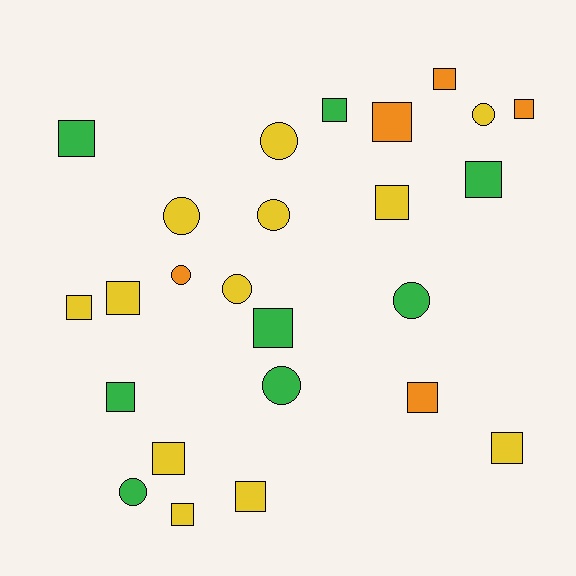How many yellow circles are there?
There are 5 yellow circles.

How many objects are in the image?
There are 25 objects.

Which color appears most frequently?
Yellow, with 12 objects.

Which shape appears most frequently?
Square, with 16 objects.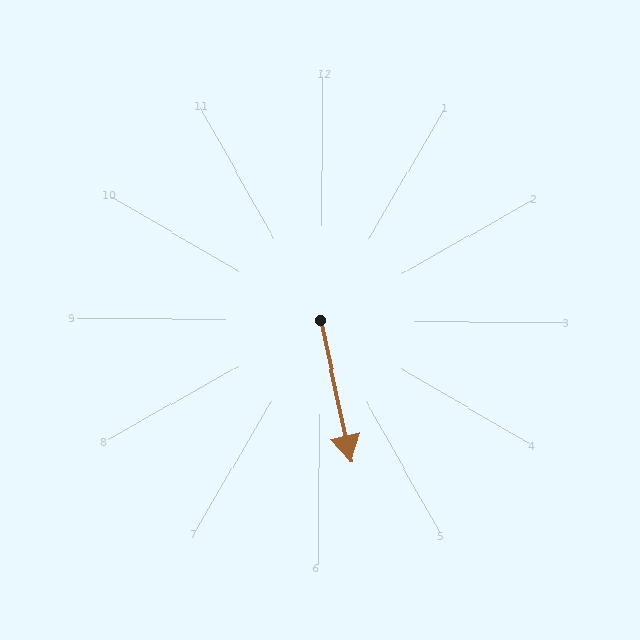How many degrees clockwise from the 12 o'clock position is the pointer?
Approximately 167 degrees.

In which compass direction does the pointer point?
South.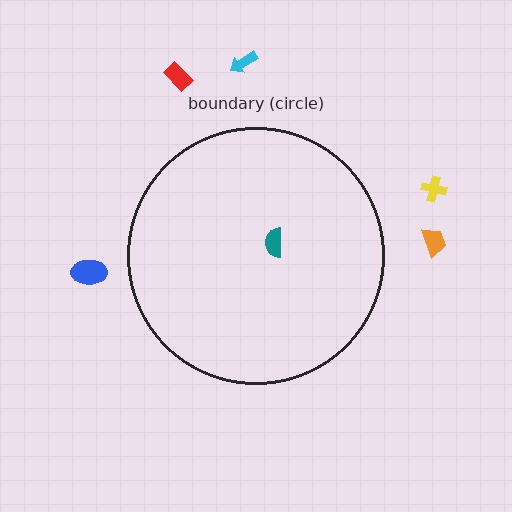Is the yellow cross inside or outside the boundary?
Outside.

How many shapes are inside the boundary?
1 inside, 5 outside.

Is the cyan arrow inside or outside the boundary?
Outside.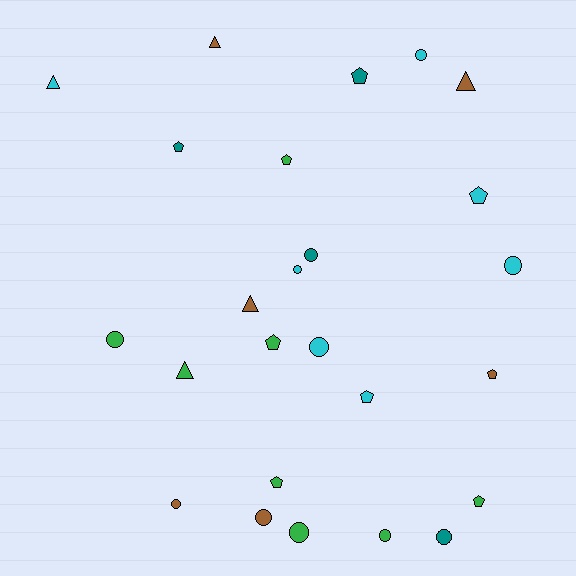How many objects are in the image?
There are 25 objects.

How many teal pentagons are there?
There are 2 teal pentagons.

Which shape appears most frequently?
Circle, with 11 objects.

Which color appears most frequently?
Green, with 8 objects.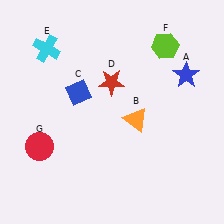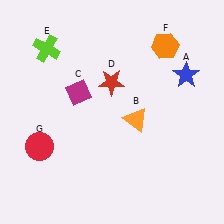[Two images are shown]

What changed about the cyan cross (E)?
In Image 1, E is cyan. In Image 2, it changed to lime.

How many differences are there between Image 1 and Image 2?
There are 3 differences between the two images.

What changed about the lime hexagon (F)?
In Image 1, F is lime. In Image 2, it changed to orange.